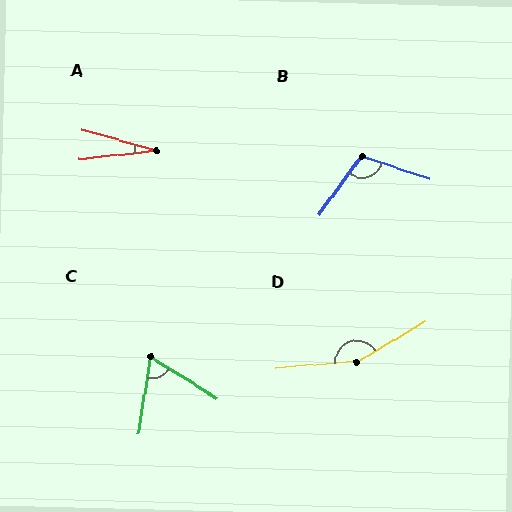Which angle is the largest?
D, at approximately 154 degrees.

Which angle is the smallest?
A, at approximately 23 degrees.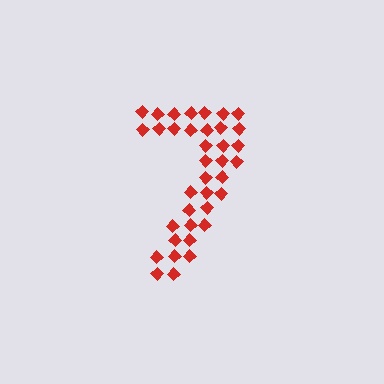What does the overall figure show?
The overall figure shows the digit 7.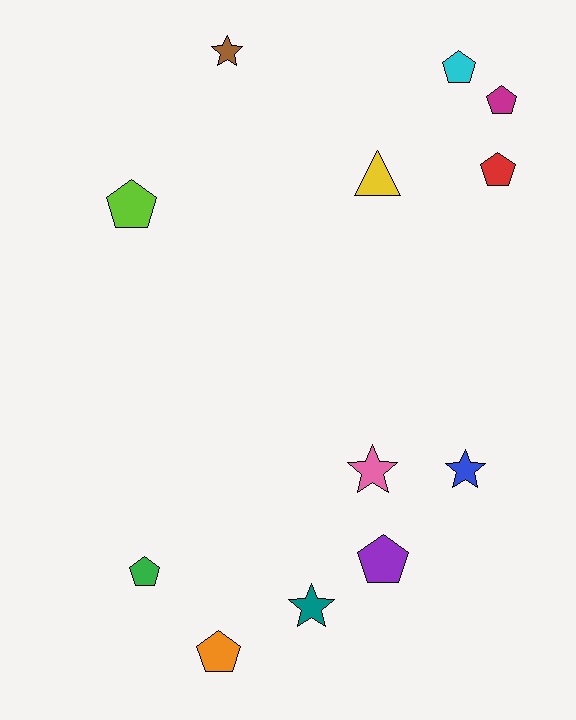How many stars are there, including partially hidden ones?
There are 4 stars.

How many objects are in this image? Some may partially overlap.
There are 12 objects.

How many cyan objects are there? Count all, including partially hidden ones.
There is 1 cyan object.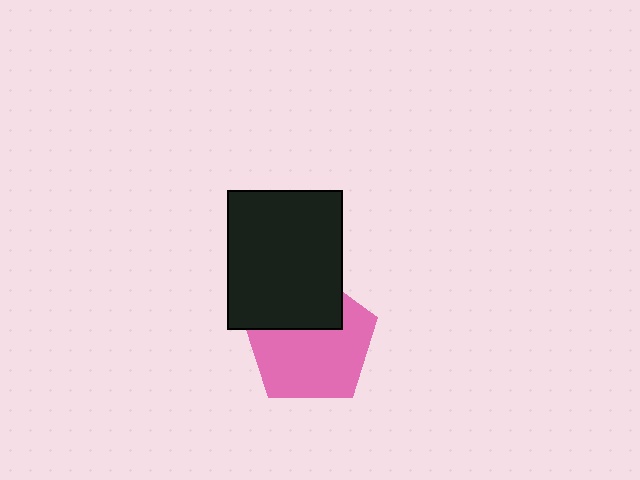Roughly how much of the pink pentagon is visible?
Most of it is visible (roughly 66%).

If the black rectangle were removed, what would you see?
You would see the complete pink pentagon.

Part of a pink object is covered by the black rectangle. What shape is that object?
It is a pentagon.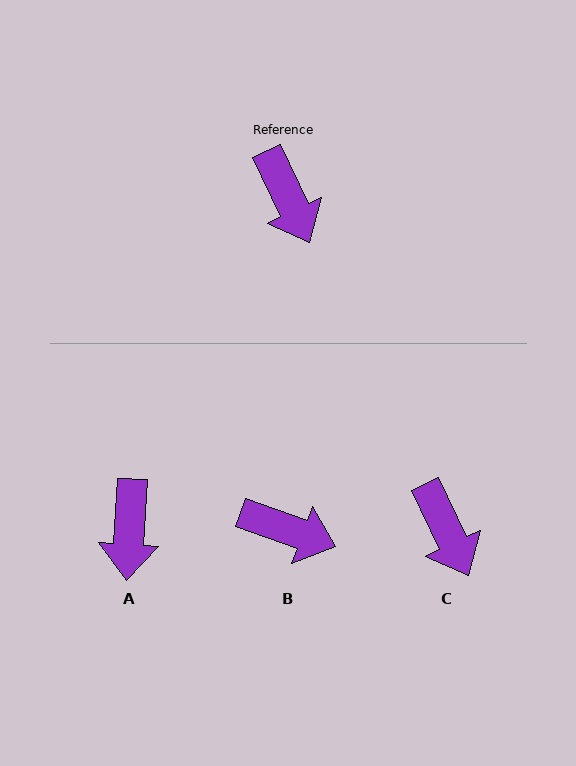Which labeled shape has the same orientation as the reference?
C.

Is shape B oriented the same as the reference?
No, it is off by about 45 degrees.